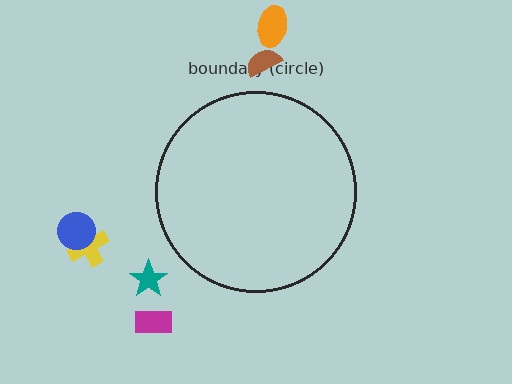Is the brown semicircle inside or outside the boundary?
Outside.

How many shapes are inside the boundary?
0 inside, 6 outside.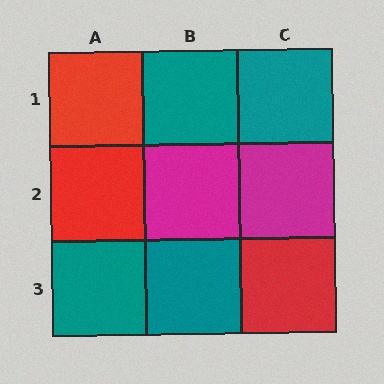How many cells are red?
3 cells are red.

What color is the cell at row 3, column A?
Teal.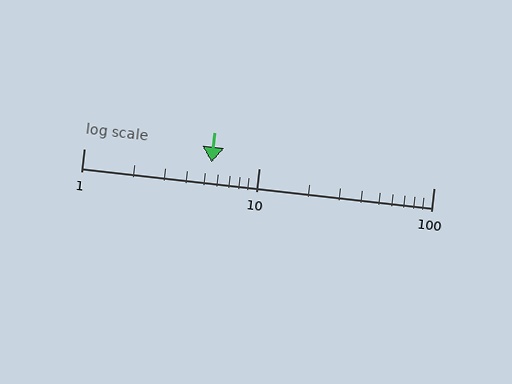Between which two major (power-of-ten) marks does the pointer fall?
The pointer is between 1 and 10.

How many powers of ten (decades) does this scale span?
The scale spans 2 decades, from 1 to 100.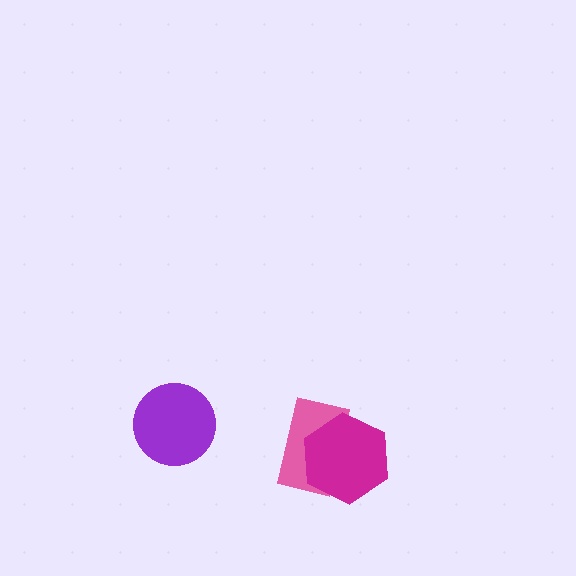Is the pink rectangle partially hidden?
Yes, it is partially covered by another shape.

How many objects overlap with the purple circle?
0 objects overlap with the purple circle.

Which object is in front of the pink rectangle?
The magenta hexagon is in front of the pink rectangle.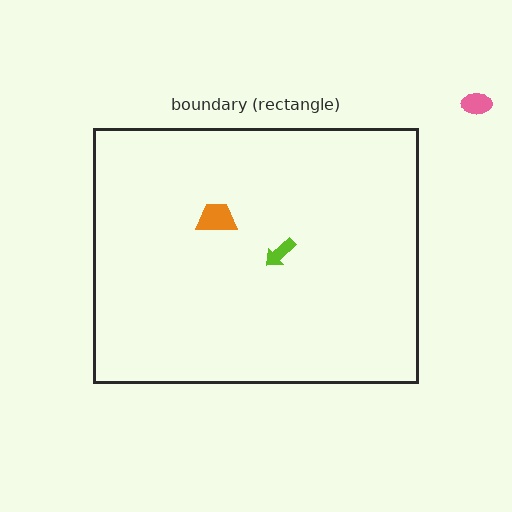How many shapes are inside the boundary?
2 inside, 1 outside.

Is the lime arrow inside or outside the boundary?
Inside.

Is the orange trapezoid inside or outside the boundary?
Inside.